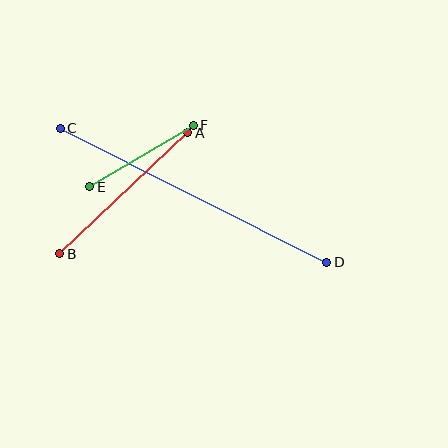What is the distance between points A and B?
The distance is approximately 176 pixels.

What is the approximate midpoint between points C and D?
The midpoint is at approximately (194, 195) pixels.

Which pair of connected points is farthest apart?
Points C and D are farthest apart.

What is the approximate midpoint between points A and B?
The midpoint is at approximately (124, 193) pixels.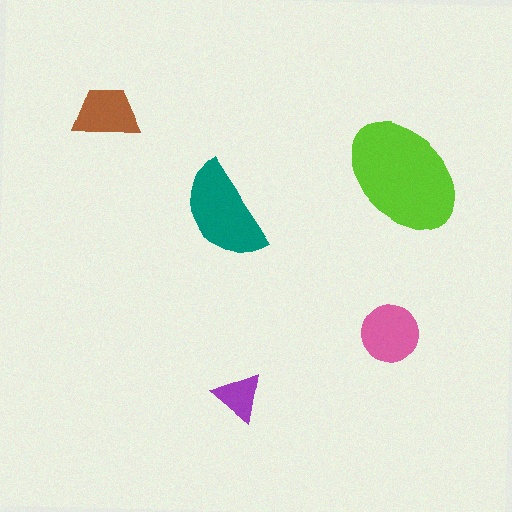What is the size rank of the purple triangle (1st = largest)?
5th.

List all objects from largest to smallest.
The lime ellipse, the teal semicircle, the pink circle, the brown trapezoid, the purple triangle.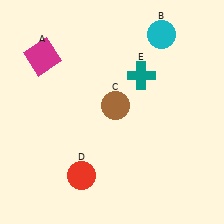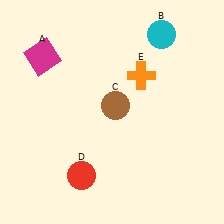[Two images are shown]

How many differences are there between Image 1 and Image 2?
There is 1 difference between the two images.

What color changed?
The cross (E) changed from teal in Image 1 to orange in Image 2.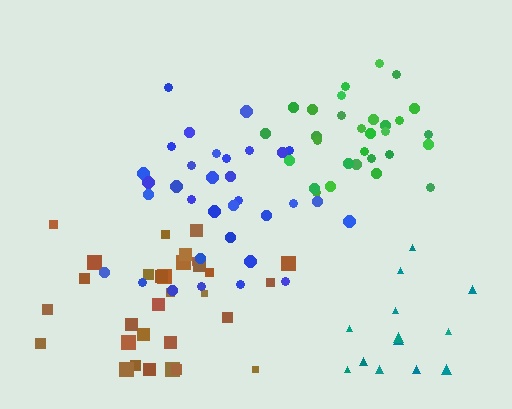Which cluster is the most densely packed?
Green.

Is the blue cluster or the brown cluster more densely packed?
Blue.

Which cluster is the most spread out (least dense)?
Teal.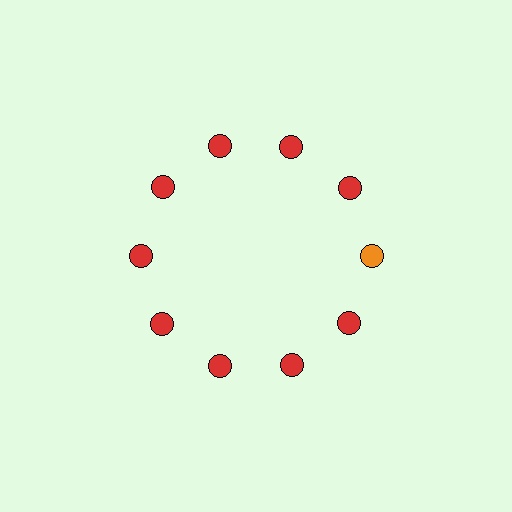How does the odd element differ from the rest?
It has a different color: orange instead of red.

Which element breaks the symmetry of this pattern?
The orange circle at roughly the 3 o'clock position breaks the symmetry. All other shapes are red circles.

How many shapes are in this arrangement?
There are 10 shapes arranged in a ring pattern.